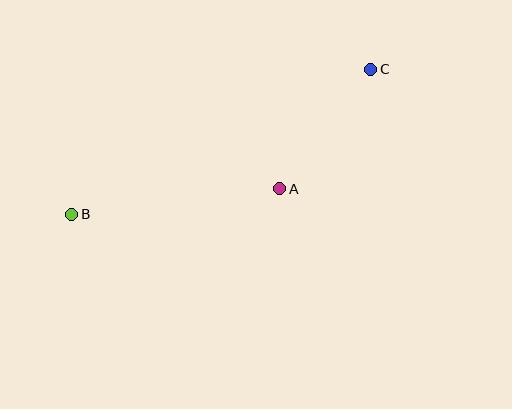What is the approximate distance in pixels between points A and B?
The distance between A and B is approximately 209 pixels.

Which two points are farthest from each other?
Points B and C are farthest from each other.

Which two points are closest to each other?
Points A and C are closest to each other.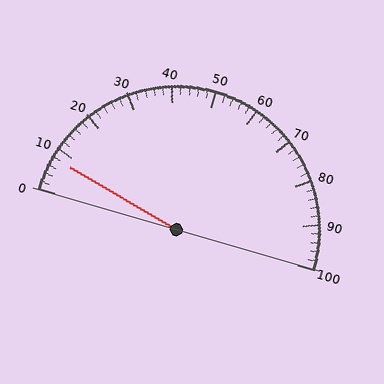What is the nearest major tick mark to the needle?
The nearest major tick mark is 10.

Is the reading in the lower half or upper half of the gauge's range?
The reading is in the lower half of the range (0 to 100).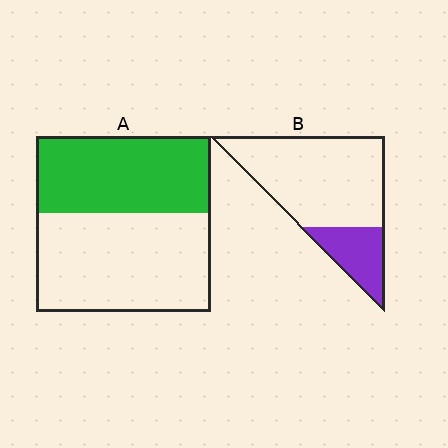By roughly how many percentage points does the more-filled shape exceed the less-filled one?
By roughly 20 percentage points (A over B).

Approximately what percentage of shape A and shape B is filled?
A is approximately 45% and B is approximately 25%.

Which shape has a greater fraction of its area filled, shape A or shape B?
Shape A.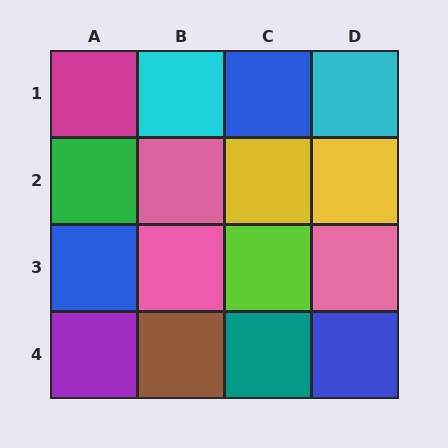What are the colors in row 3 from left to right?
Blue, pink, lime, pink.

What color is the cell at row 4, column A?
Purple.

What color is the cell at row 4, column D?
Blue.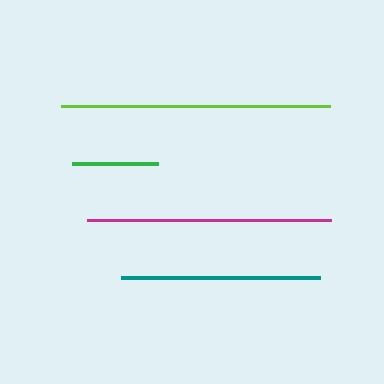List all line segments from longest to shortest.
From longest to shortest: lime, magenta, teal, green.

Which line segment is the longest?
The lime line is the longest at approximately 269 pixels.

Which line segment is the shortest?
The green line is the shortest at approximately 86 pixels.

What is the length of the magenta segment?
The magenta segment is approximately 244 pixels long.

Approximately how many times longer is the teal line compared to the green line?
The teal line is approximately 2.3 times the length of the green line.